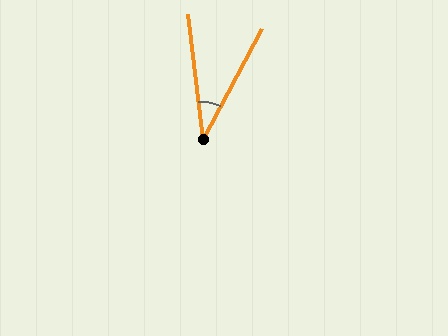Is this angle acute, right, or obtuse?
It is acute.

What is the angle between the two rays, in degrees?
Approximately 35 degrees.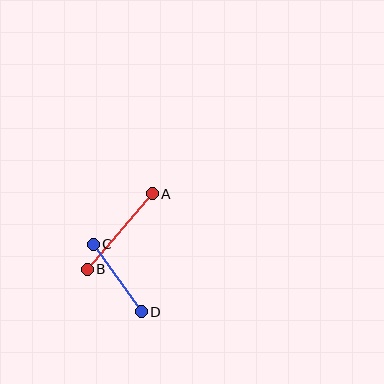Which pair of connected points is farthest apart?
Points A and B are farthest apart.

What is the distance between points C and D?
The distance is approximately 83 pixels.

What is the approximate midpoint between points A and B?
The midpoint is at approximately (120, 231) pixels.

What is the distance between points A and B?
The distance is approximately 100 pixels.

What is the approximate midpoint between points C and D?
The midpoint is at approximately (117, 278) pixels.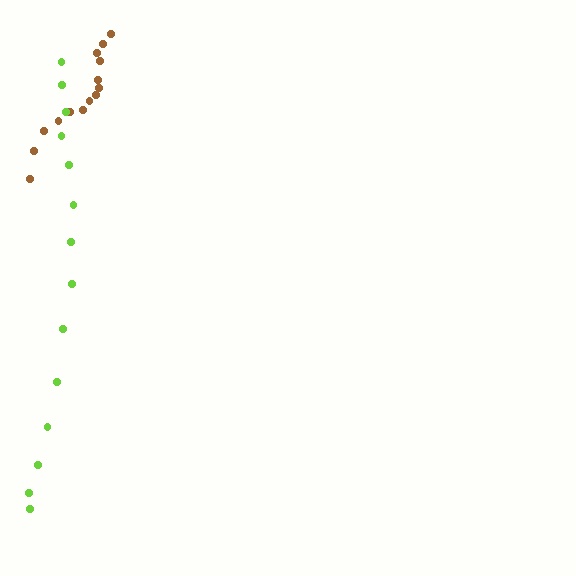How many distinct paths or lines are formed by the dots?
There are 2 distinct paths.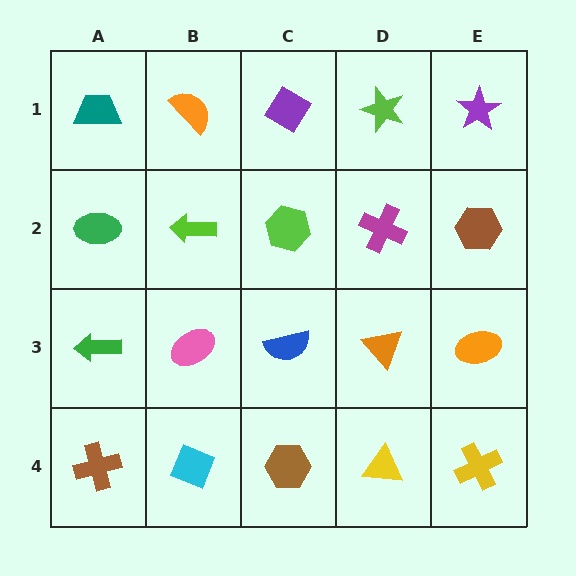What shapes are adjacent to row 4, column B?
A pink ellipse (row 3, column B), a brown cross (row 4, column A), a brown hexagon (row 4, column C).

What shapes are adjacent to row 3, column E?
A brown hexagon (row 2, column E), a yellow cross (row 4, column E), an orange triangle (row 3, column D).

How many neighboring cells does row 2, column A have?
3.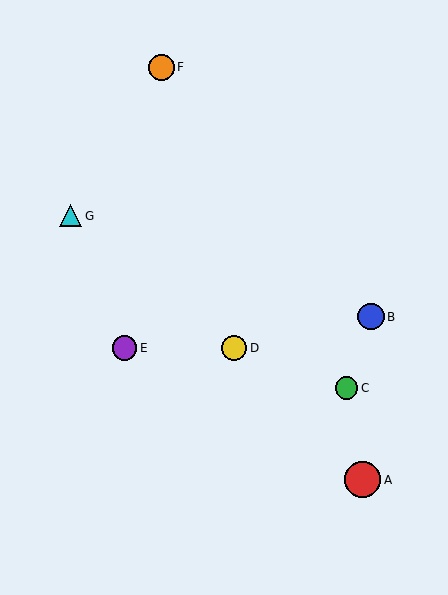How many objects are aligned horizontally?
2 objects (D, E) are aligned horizontally.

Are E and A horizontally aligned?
No, E is at y≈348 and A is at y≈480.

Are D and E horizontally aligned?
Yes, both are at y≈348.